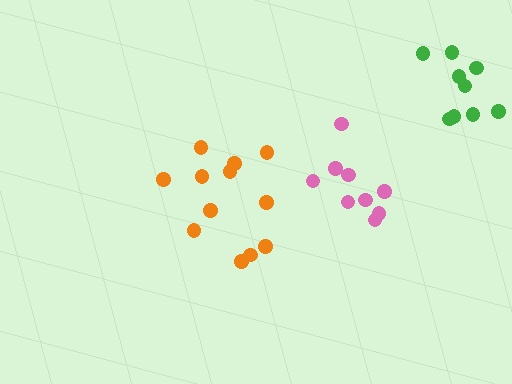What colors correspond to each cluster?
The clusters are colored: pink, green, orange.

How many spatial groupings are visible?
There are 3 spatial groupings.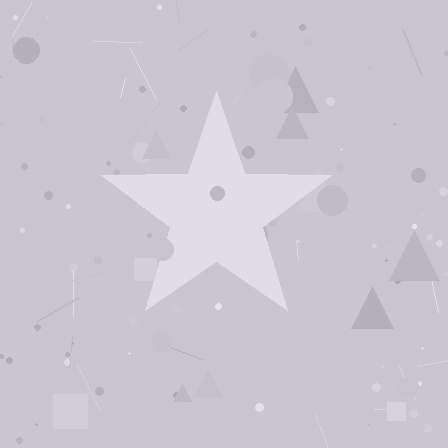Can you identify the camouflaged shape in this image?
The camouflaged shape is a star.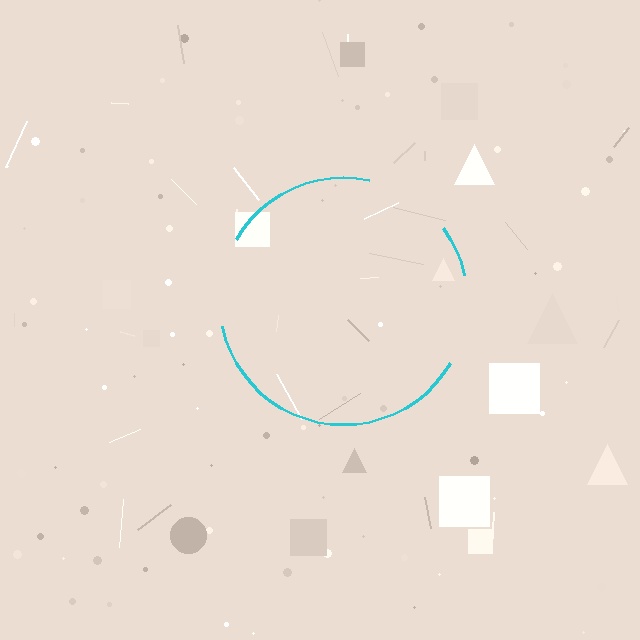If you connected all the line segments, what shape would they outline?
They would outline a circle.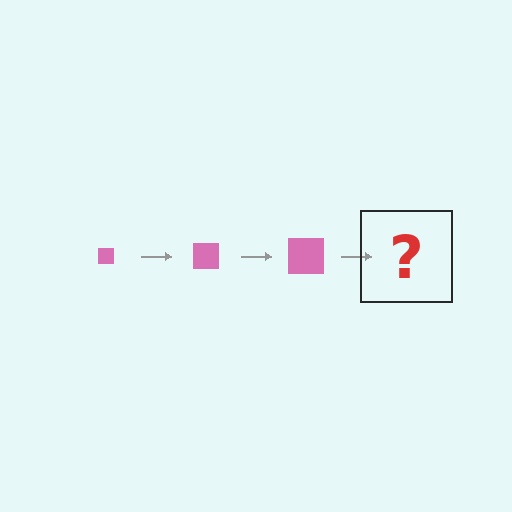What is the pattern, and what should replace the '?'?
The pattern is that the square gets progressively larger each step. The '?' should be a pink square, larger than the previous one.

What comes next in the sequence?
The next element should be a pink square, larger than the previous one.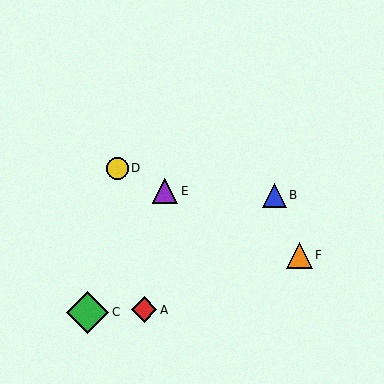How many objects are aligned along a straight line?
3 objects (D, E, F) are aligned along a straight line.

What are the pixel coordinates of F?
Object F is at (299, 255).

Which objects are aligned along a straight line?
Objects D, E, F are aligned along a straight line.